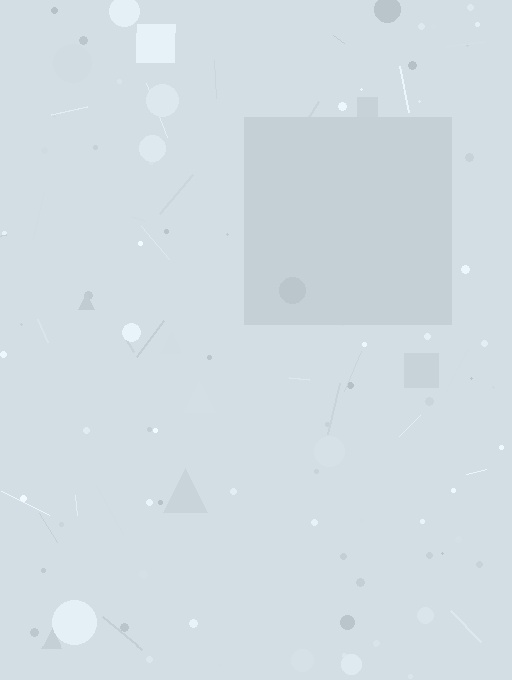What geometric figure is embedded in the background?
A square is embedded in the background.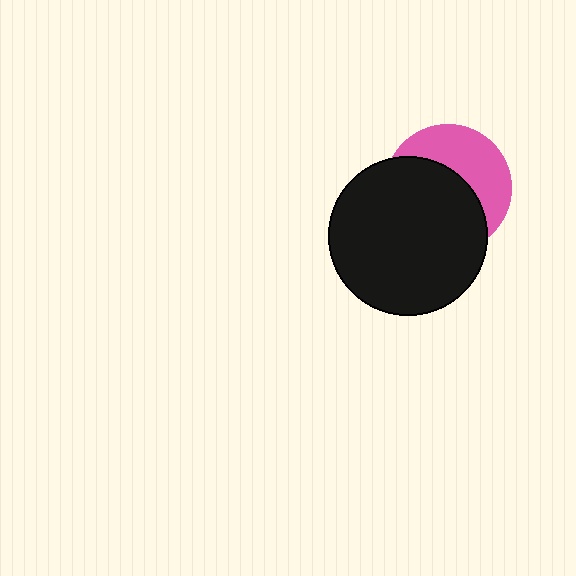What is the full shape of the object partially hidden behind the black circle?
The partially hidden object is a pink circle.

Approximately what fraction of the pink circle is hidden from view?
Roughly 58% of the pink circle is hidden behind the black circle.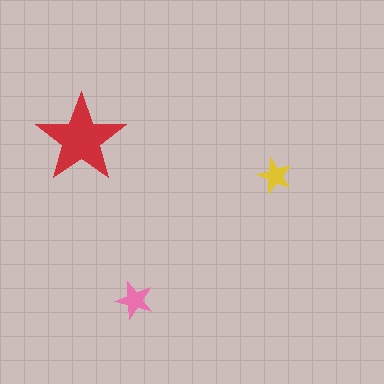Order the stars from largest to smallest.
the red one, the pink one, the yellow one.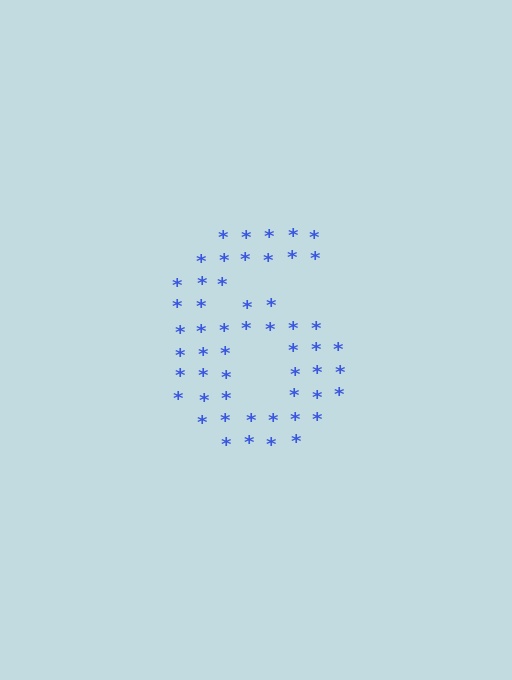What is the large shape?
The large shape is the digit 6.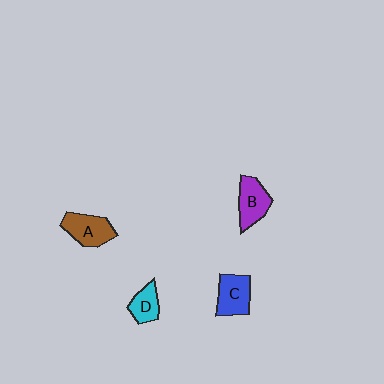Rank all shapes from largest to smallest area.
From largest to smallest: A (brown), C (blue), B (purple), D (cyan).